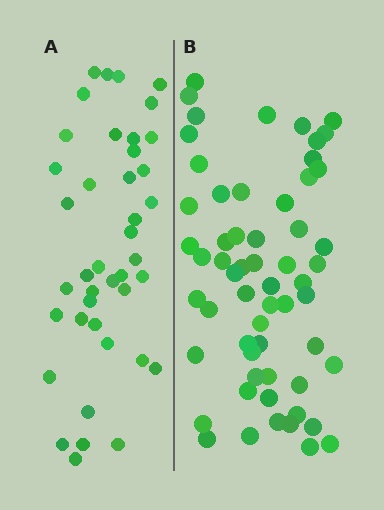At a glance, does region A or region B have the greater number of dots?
Region B (the right region) has more dots.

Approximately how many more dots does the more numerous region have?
Region B has approximately 20 more dots than region A.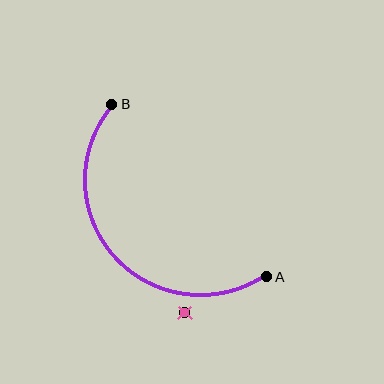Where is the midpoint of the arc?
The arc midpoint is the point on the curve farthest from the straight line joining A and B. It sits below and to the left of that line.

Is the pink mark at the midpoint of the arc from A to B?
No — the pink mark does not lie on the arc at all. It sits slightly outside the curve.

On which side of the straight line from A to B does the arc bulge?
The arc bulges below and to the left of the straight line connecting A and B.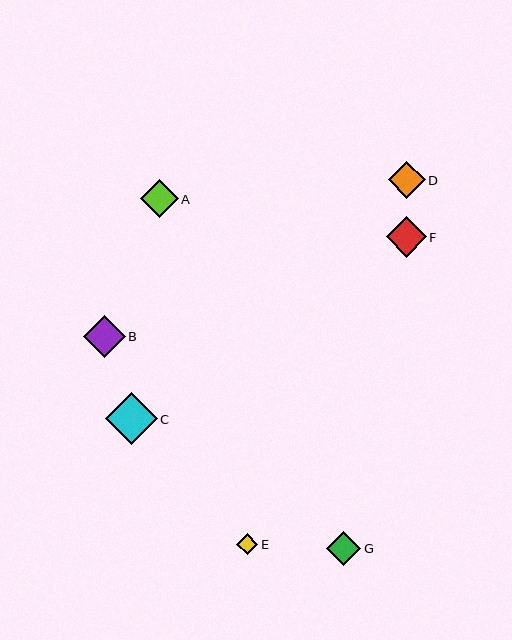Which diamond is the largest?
Diamond C is the largest with a size of approximately 52 pixels.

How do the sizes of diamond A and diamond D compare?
Diamond A and diamond D are approximately the same size.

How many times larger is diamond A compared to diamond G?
Diamond A is approximately 1.1 times the size of diamond G.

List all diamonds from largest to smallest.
From largest to smallest: C, B, F, A, D, G, E.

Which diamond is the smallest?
Diamond E is the smallest with a size of approximately 21 pixels.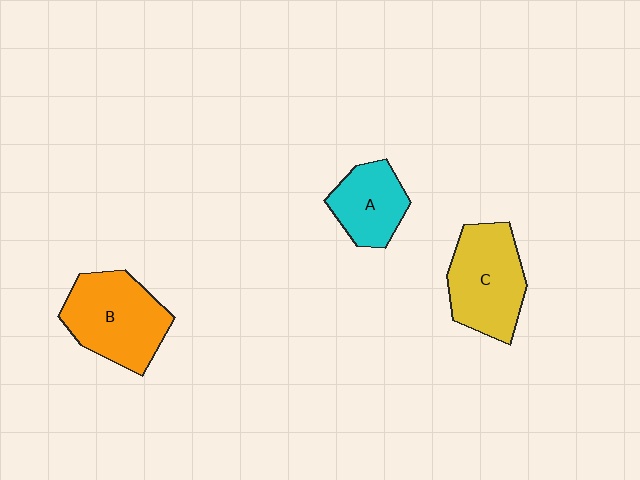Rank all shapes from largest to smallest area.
From largest to smallest: B (orange), C (yellow), A (cyan).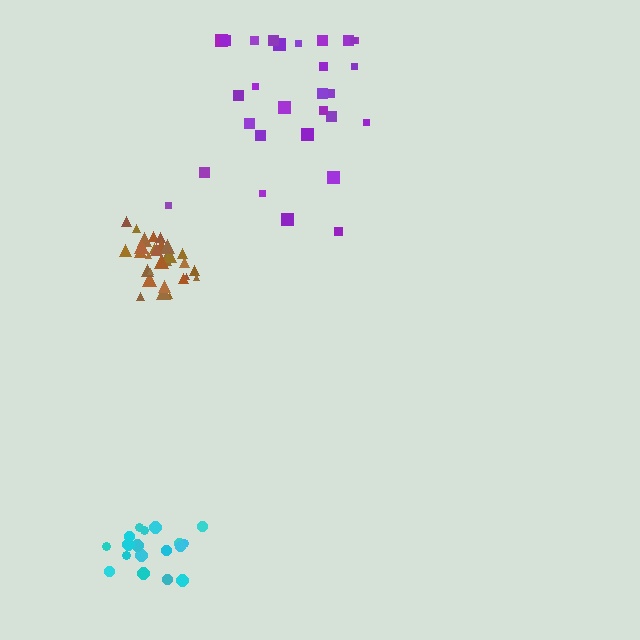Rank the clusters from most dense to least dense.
brown, cyan, purple.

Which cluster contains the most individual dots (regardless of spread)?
Brown (30).